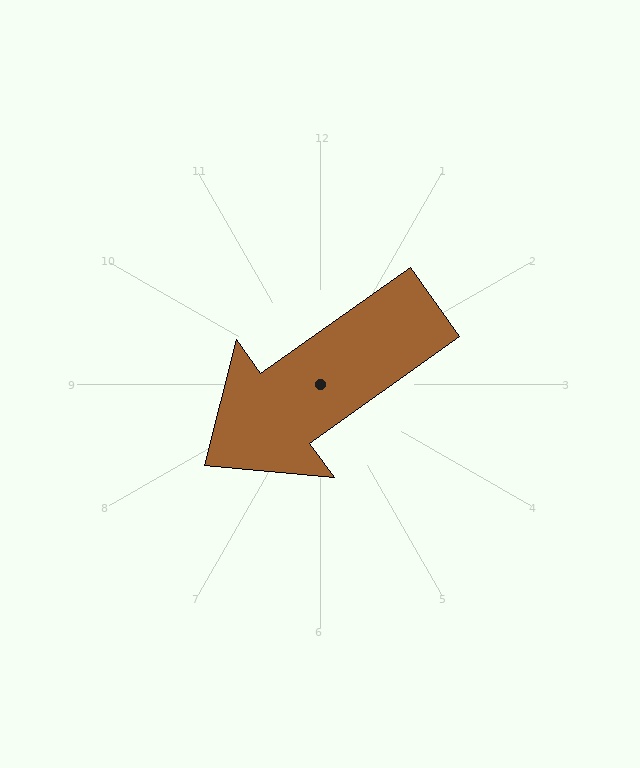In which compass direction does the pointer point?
Southwest.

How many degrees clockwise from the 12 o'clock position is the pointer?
Approximately 235 degrees.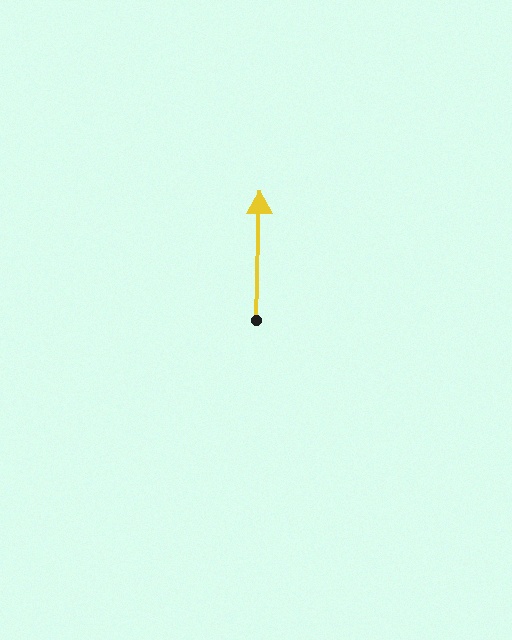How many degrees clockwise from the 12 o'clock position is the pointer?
Approximately 2 degrees.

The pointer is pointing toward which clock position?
Roughly 12 o'clock.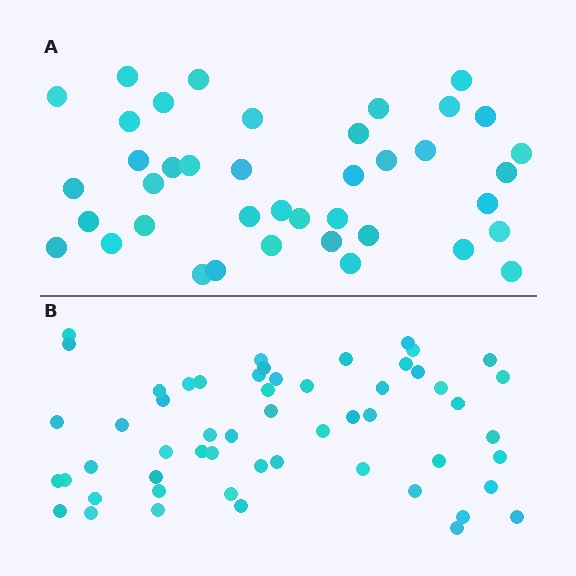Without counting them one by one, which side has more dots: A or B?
Region B (the bottom region) has more dots.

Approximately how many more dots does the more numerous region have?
Region B has approximately 15 more dots than region A.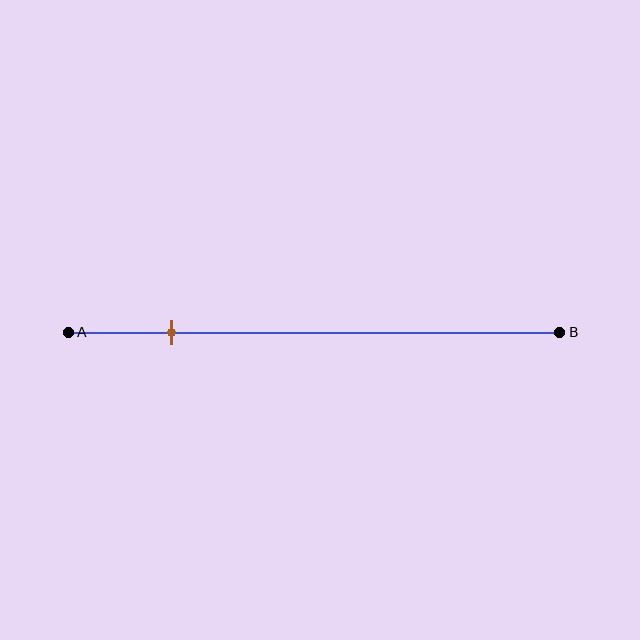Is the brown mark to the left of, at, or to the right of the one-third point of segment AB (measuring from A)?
The brown mark is to the left of the one-third point of segment AB.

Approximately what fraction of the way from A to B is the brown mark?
The brown mark is approximately 20% of the way from A to B.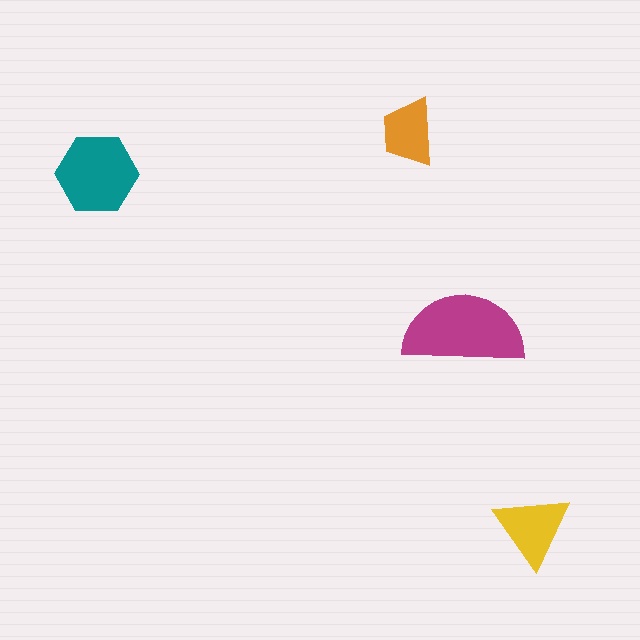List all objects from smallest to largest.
The orange trapezoid, the yellow triangle, the teal hexagon, the magenta semicircle.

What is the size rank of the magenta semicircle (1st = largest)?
1st.